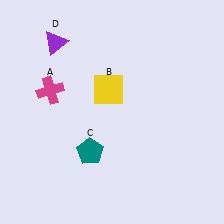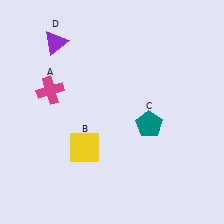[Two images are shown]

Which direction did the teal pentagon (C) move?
The teal pentagon (C) moved right.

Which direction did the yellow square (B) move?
The yellow square (B) moved down.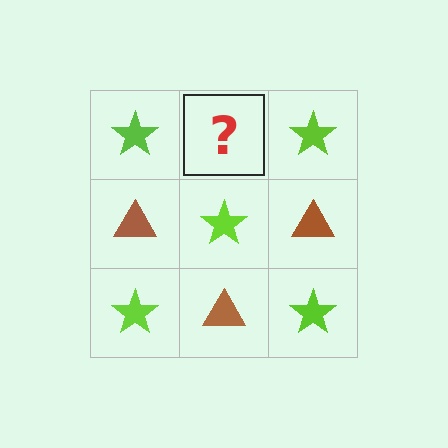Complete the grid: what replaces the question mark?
The question mark should be replaced with a brown triangle.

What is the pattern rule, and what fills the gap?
The rule is that it alternates lime star and brown triangle in a checkerboard pattern. The gap should be filled with a brown triangle.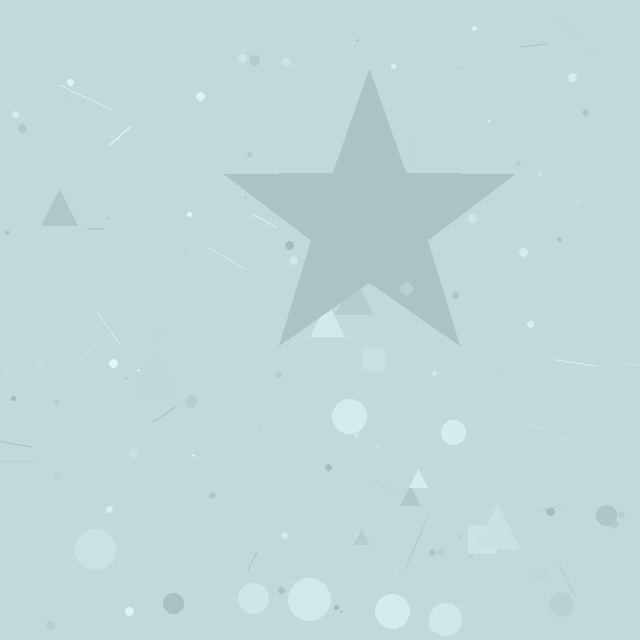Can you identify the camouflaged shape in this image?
The camouflaged shape is a star.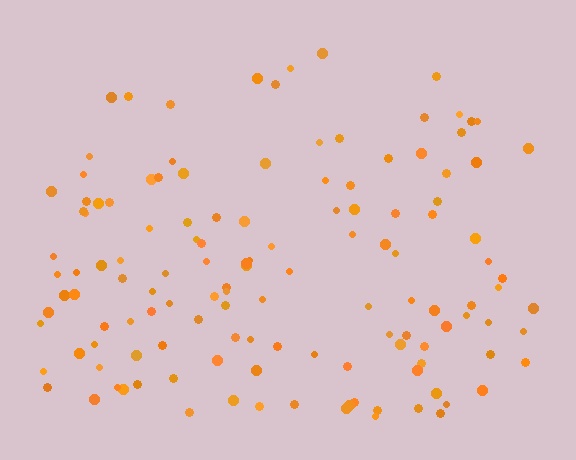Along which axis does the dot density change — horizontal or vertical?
Vertical.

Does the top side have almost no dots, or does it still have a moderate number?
Still a moderate number, just noticeably fewer than the bottom.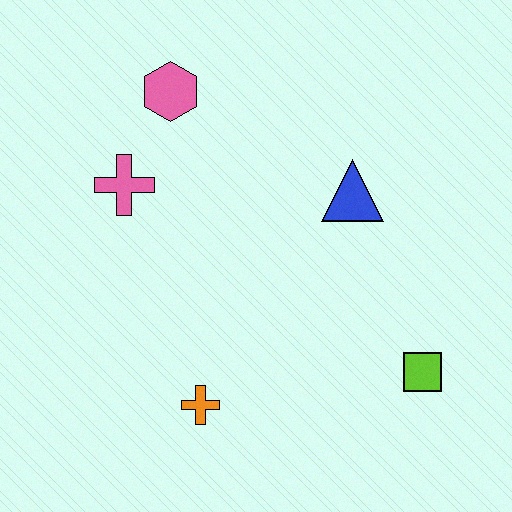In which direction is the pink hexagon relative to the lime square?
The pink hexagon is above the lime square.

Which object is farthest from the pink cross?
The lime square is farthest from the pink cross.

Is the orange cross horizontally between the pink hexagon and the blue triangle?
Yes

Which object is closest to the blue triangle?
The lime square is closest to the blue triangle.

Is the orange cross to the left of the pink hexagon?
No